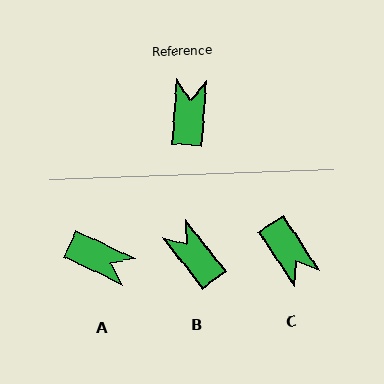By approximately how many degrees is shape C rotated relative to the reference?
Approximately 142 degrees clockwise.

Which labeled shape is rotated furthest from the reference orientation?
C, about 142 degrees away.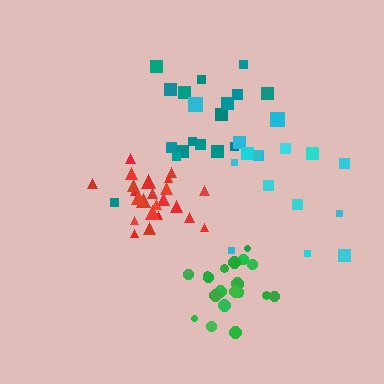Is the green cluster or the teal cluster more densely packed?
Green.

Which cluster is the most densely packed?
Red.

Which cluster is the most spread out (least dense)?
Cyan.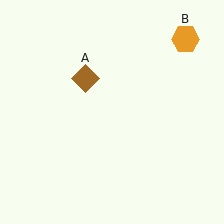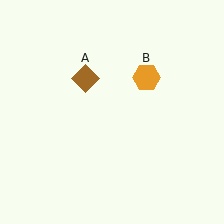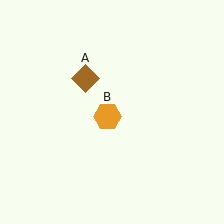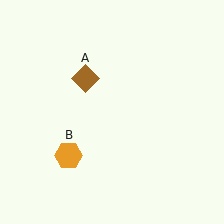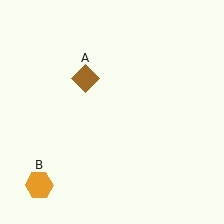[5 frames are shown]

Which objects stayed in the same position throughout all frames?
Brown diamond (object A) remained stationary.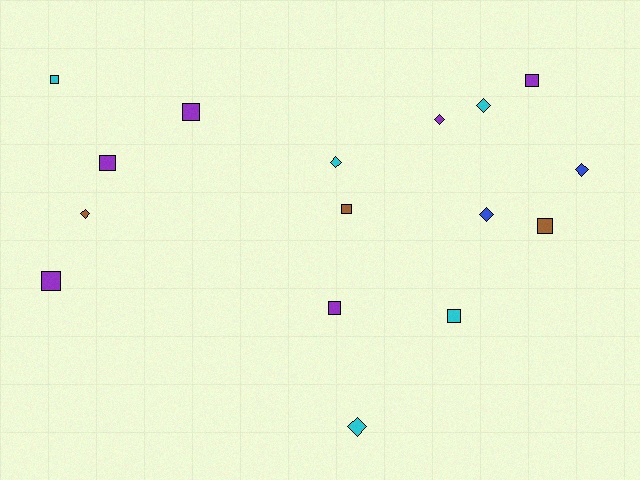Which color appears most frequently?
Purple, with 6 objects.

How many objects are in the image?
There are 16 objects.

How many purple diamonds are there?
There is 1 purple diamond.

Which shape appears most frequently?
Square, with 9 objects.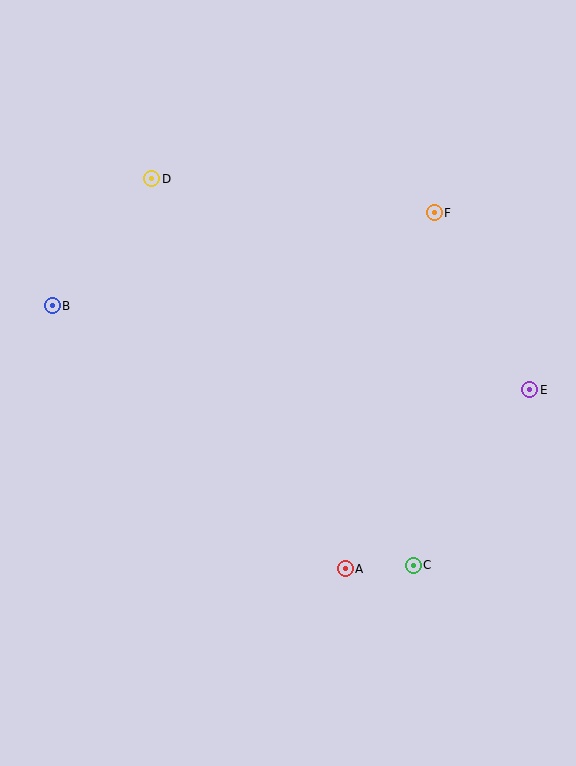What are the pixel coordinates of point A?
Point A is at (345, 569).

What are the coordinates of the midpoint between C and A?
The midpoint between C and A is at (379, 567).